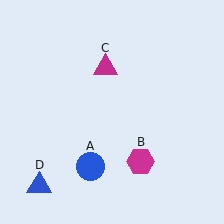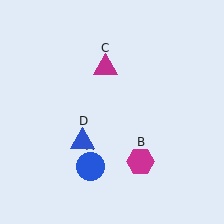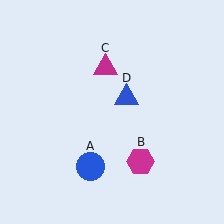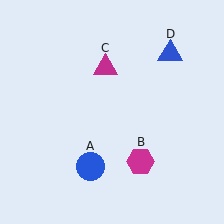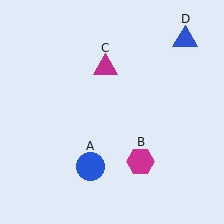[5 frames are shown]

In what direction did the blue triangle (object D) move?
The blue triangle (object D) moved up and to the right.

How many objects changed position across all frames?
1 object changed position: blue triangle (object D).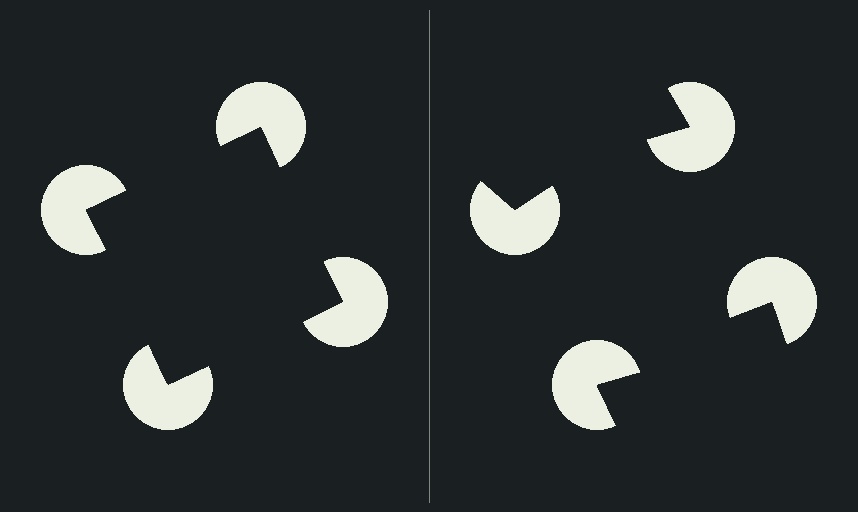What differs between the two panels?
The pac-man discs are positioned identically on both sides; only the wedge orientations differ. On the left they align to a square; on the right they are misaligned.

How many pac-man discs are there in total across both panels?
8 — 4 on each side.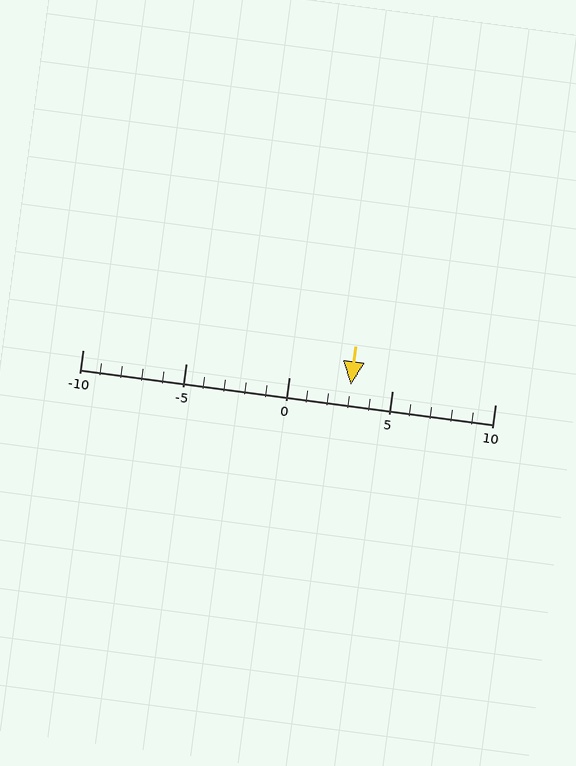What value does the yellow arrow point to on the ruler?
The yellow arrow points to approximately 3.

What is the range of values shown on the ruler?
The ruler shows values from -10 to 10.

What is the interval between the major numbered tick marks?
The major tick marks are spaced 5 units apart.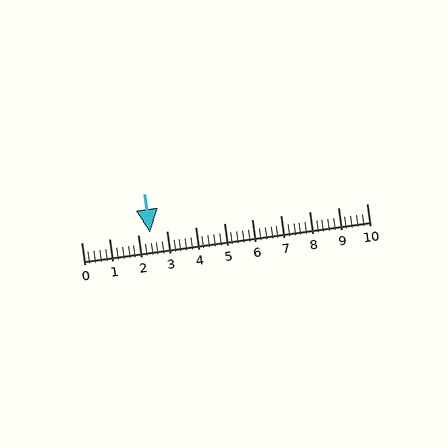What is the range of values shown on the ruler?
The ruler shows values from 0 to 10.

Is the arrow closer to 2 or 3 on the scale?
The arrow is closer to 2.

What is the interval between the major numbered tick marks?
The major tick marks are spaced 1 units apart.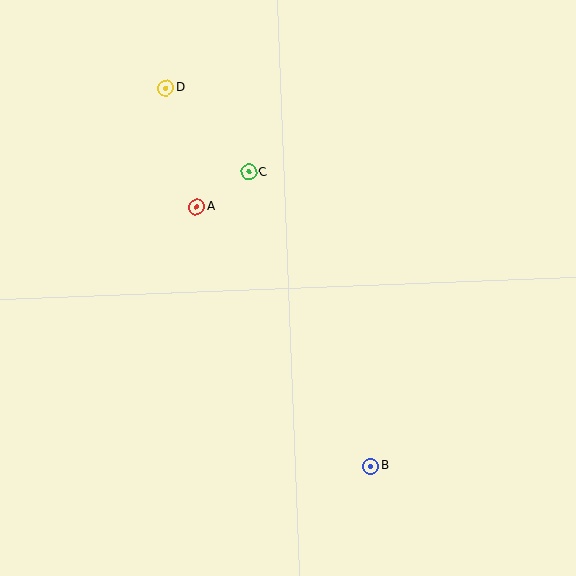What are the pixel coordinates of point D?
Point D is at (166, 88).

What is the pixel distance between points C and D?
The distance between C and D is 118 pixels.